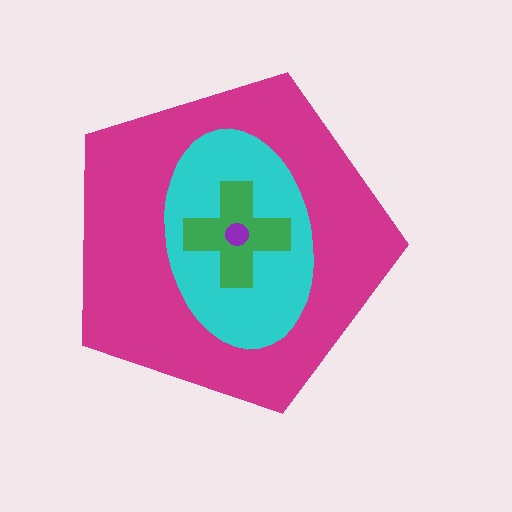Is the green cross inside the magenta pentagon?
Yes.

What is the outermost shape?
The magenta pentagon.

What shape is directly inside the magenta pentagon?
The cyan ellipse.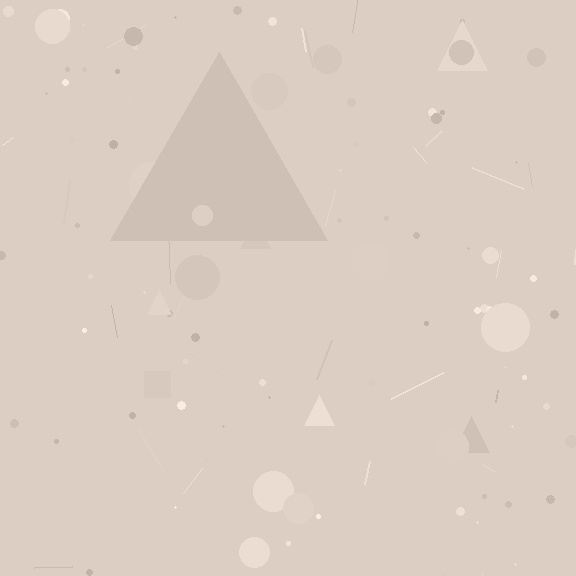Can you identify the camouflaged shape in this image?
The camouflaged shape is a triangle.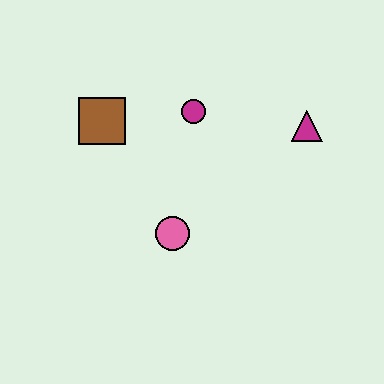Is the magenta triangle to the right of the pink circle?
Yes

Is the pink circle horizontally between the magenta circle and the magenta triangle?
No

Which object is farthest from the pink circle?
The magenta triangle is farthest from the pink circle.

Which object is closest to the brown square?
The magenta circle is closest to the brown square.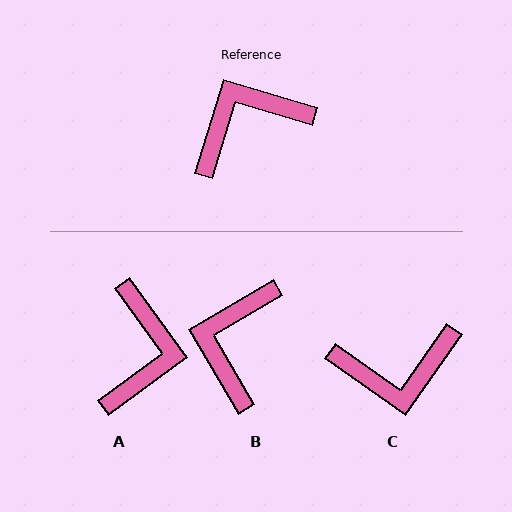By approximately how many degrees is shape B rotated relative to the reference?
Approximately 47 degrees counter-clockwise.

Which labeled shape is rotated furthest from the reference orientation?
C, about 162 degrees away.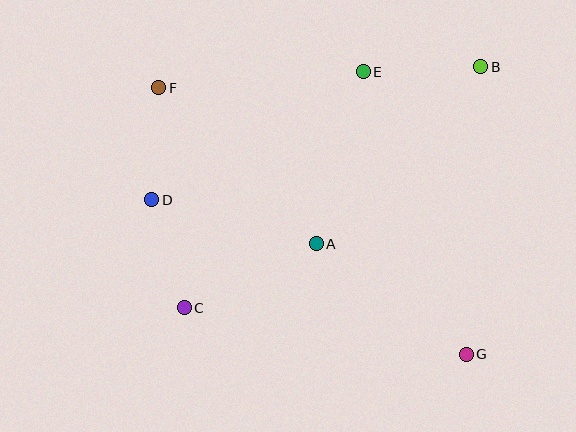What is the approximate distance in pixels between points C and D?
The distance between C and D is approximately 113 pixels.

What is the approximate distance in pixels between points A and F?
The distance between A and F is approximately 222 pixels.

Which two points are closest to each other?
Points D and F are closest to each other.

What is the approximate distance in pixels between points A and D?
The distance between A and D is approximately 170 pixels.